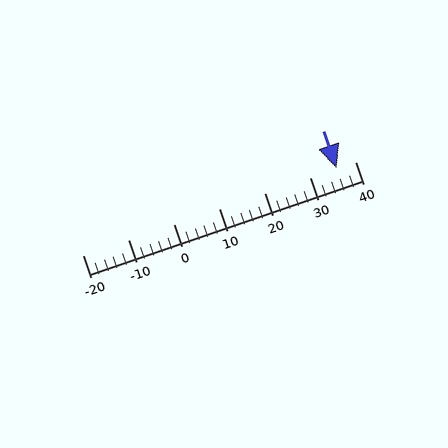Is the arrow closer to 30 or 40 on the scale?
The arrow is closer to 40.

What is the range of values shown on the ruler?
The ruler shows values from -20 to 40.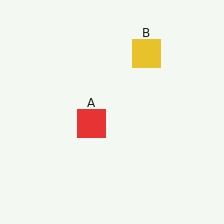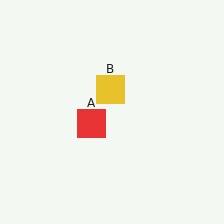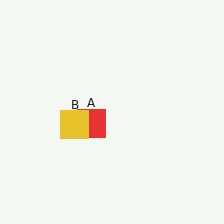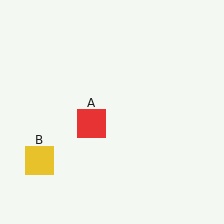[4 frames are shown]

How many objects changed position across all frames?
1 object changed position: yellow square (object B).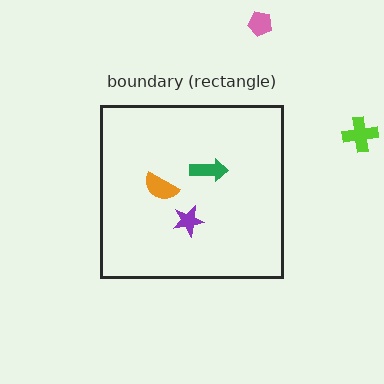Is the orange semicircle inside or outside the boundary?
Inside.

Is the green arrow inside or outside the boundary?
Inside.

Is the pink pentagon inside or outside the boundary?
Outside.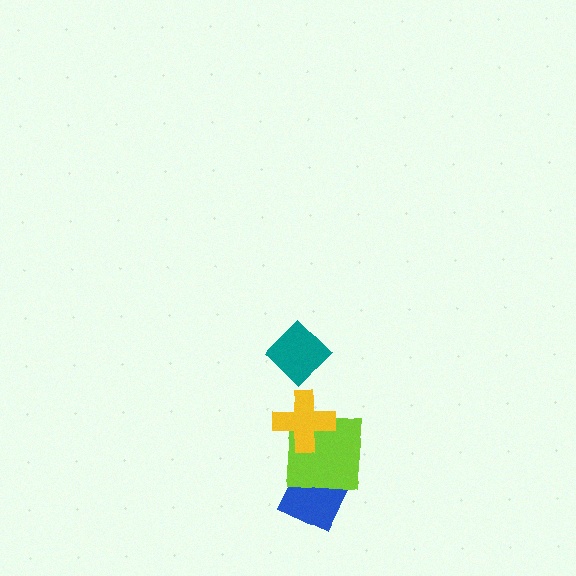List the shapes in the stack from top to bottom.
From top to bottom: the teal diamond, the yellow cross, the lime square, the blue diamond.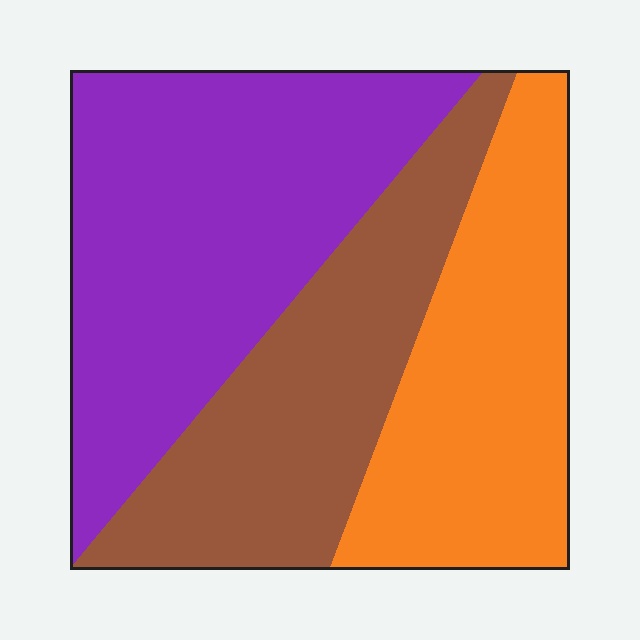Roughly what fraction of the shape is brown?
Brown takes up about one third (1/3) of the shape.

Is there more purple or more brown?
Purple.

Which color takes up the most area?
Purple, at roughly 40%.